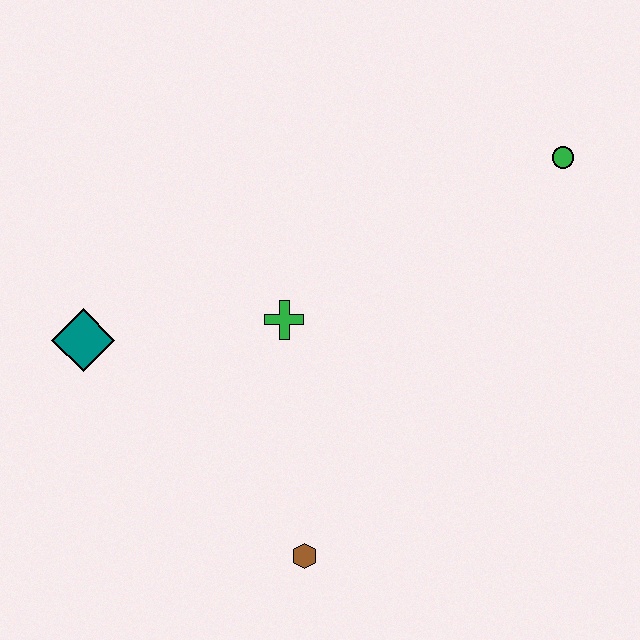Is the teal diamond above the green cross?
No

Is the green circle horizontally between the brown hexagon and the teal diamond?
No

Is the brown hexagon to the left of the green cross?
No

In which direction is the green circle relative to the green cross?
The green circle is to the right of the green cross.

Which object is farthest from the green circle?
The teal diamond is farthest from the green circle.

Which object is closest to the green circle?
The green cross is closest to the green circle.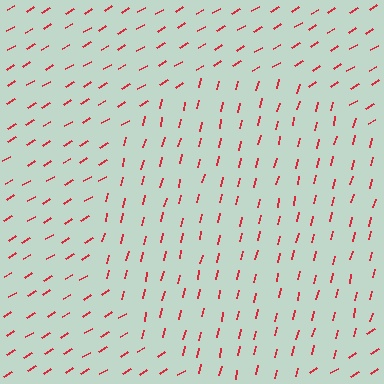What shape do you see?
I see a circle.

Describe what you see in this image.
The image is filled with small red line segments. A circle region in the image has lines oriented differently from the surrounding lines, creating a visible texture boundary.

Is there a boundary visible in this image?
Yes, there is a texture boundary formed by a change in line orientation.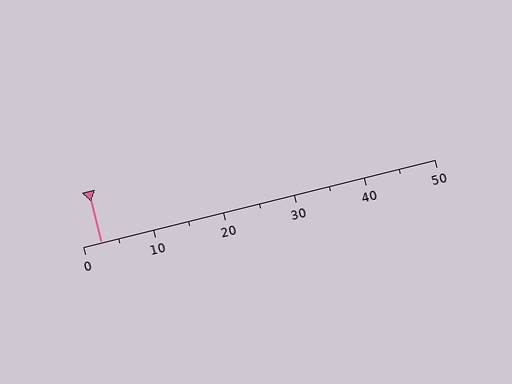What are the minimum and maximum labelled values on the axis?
The axis runs from 0 to 50.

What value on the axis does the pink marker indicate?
The marker indicates approximately 2.5.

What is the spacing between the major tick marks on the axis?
The major ticks are spaced 10 apart.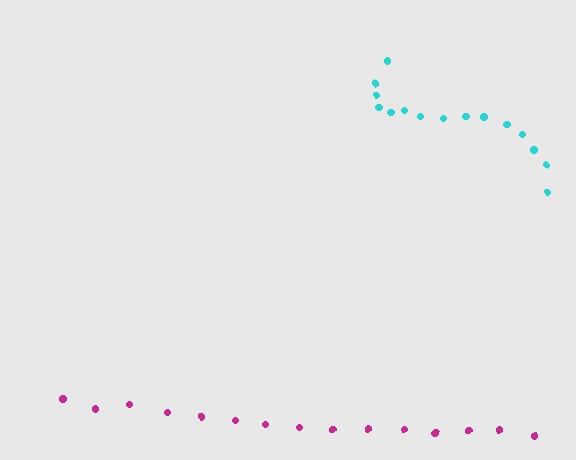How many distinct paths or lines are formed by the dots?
There are 2 distinct paths.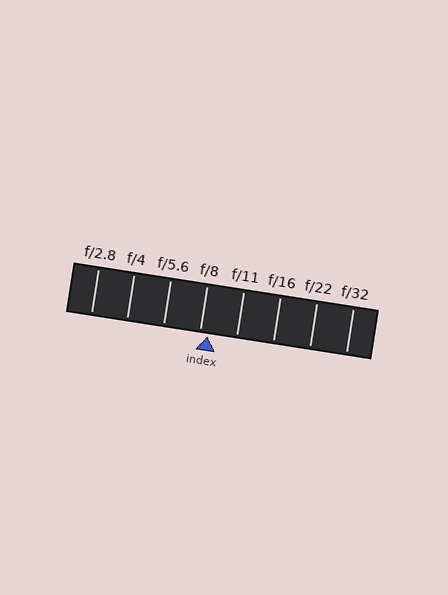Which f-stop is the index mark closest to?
The index mark is closest to f/8.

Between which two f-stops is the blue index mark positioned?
The index mark is between f/8 and f/11.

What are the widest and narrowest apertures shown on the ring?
The widest aperture shown is f/2.8 and the narrowest is f/32.